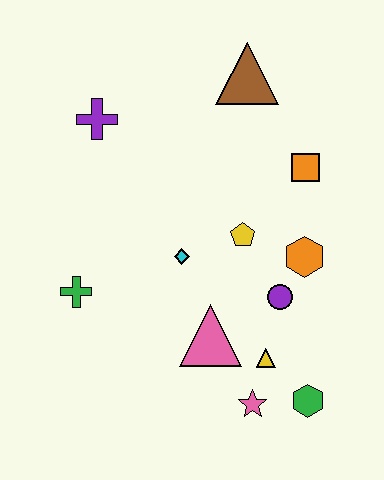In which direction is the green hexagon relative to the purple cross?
The green hexagon is below the purple cross.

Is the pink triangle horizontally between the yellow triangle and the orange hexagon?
No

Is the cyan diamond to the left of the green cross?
No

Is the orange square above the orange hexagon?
Yes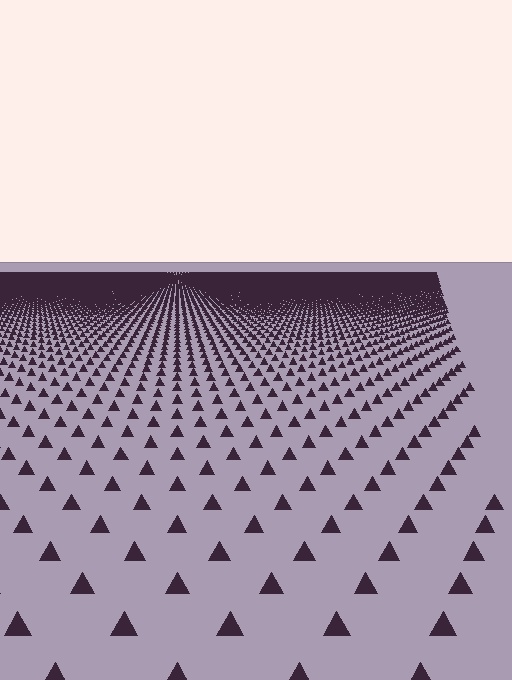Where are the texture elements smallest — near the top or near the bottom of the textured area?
Near the top.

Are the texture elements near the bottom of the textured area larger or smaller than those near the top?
Larger. Near the bottom, elements are closer to the viewer and appear at a bigger on-screen size.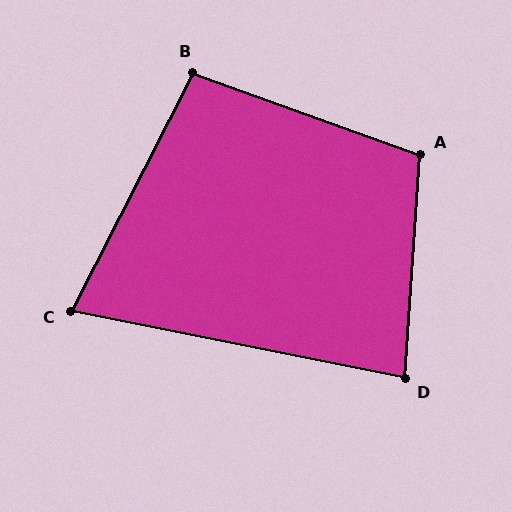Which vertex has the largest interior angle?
A, at approximately 106 degrees.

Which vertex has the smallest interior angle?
C, at approximately 74 degrees.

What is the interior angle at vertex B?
Approximately 97 degrees (obtuse).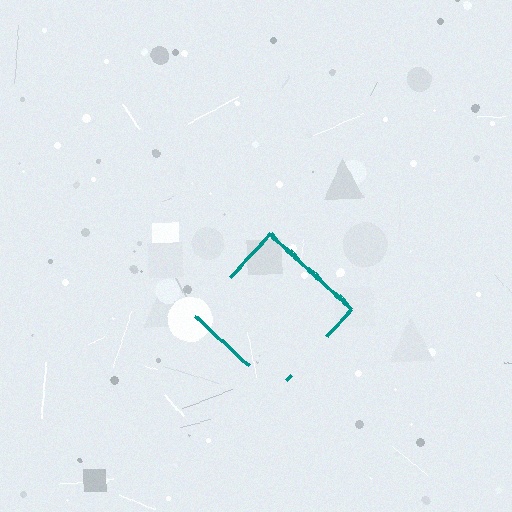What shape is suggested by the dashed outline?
The dashed outline suggests a diamond.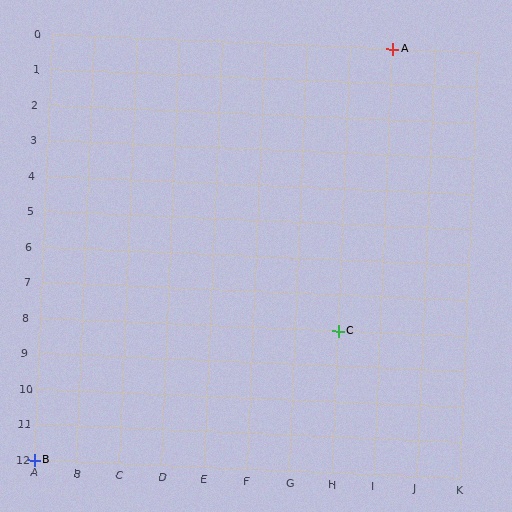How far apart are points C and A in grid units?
Points C and A are 1 column and 8 rows apart (about 8.1 grid units diagonally).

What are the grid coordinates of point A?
Point A is at grid coordinates (I, 0).